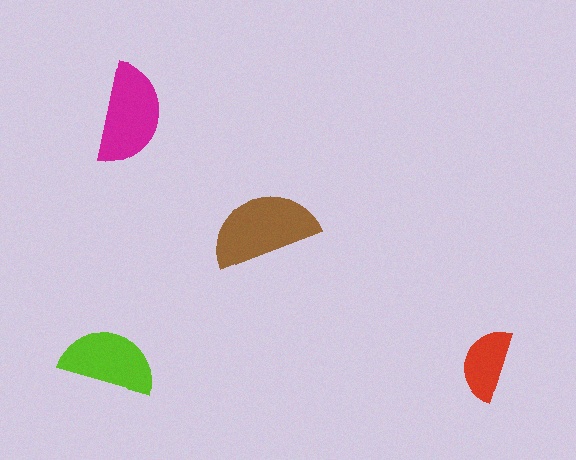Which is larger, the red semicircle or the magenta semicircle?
The magenta one.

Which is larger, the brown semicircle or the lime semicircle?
The brown one.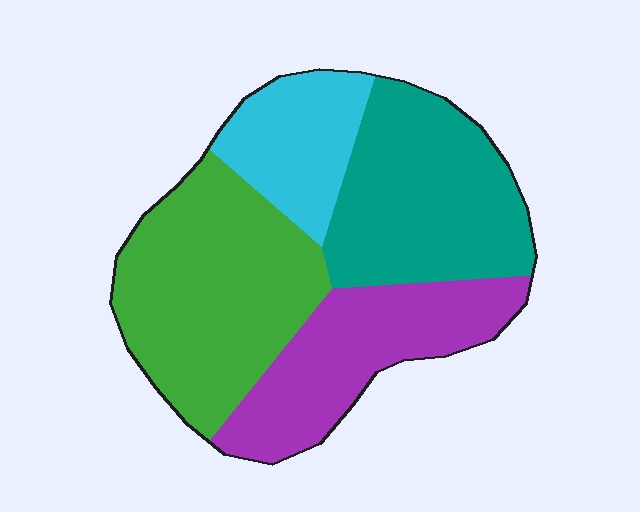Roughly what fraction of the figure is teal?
Teal covers around 30% of the figure.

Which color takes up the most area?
Green, at roughly 35%.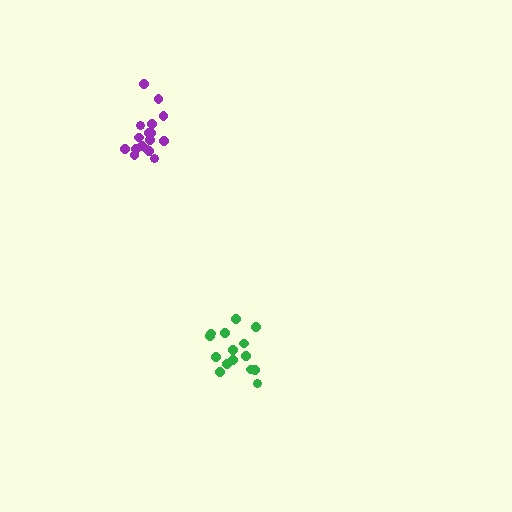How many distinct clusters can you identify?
There are 2 distinct clusters.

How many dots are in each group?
Group 1: 17 dots, Group 2: 15 dots (32 total).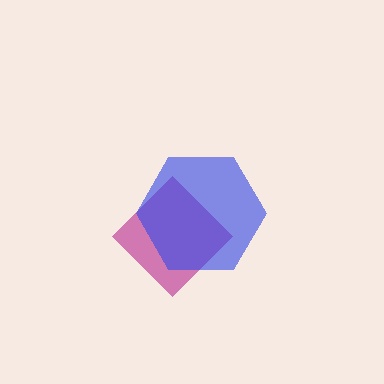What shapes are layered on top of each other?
The layered shapes are: a magenta diamond, a blue hexagon.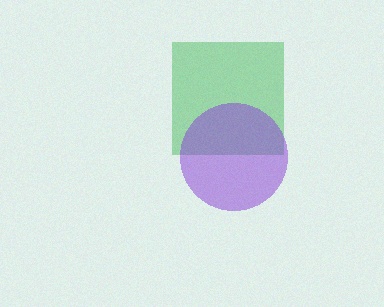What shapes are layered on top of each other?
The layered shapes are: a green square, a purple circle.